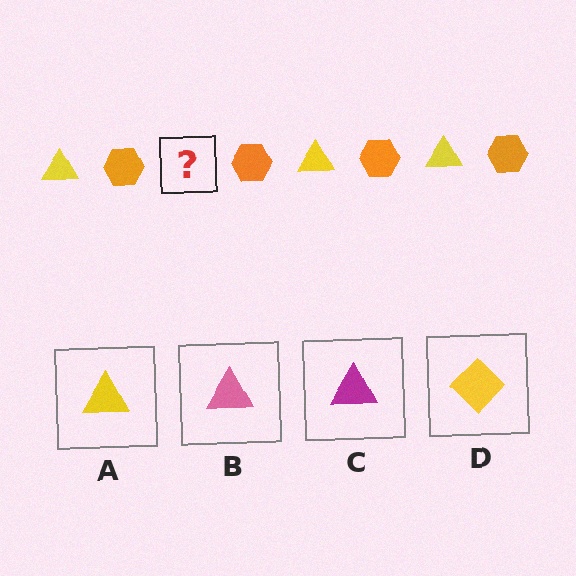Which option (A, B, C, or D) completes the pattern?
A.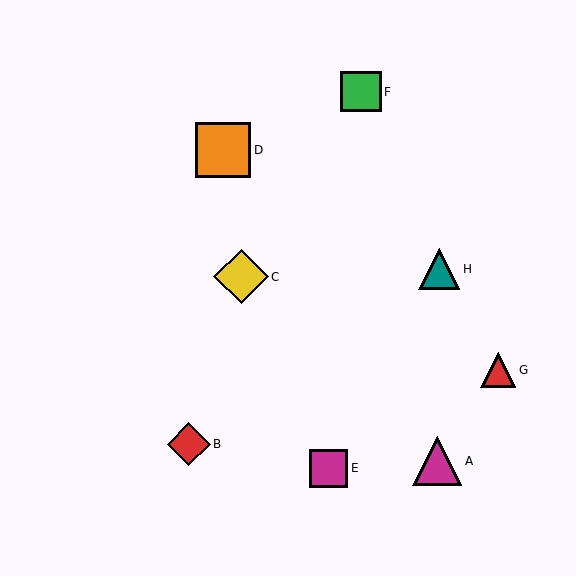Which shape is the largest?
The orange square (labeled D) is the largest.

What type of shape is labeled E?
Shape E is a magenta square.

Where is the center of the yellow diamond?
The center of the yellow diamond is at (241, 277).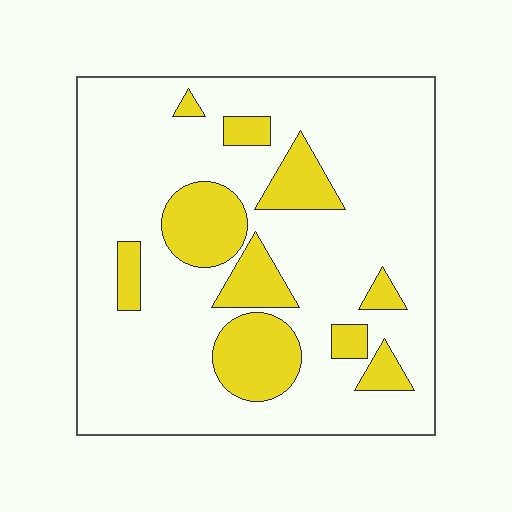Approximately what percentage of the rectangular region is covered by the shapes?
Approximately 20%.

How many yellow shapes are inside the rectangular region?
10.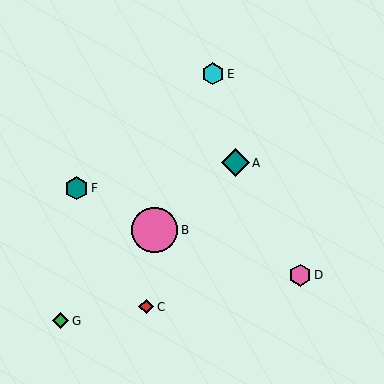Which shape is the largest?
The pink circle (labeled B) is the largest.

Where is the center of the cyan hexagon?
The center of the cyan hexagon is at (213, 74).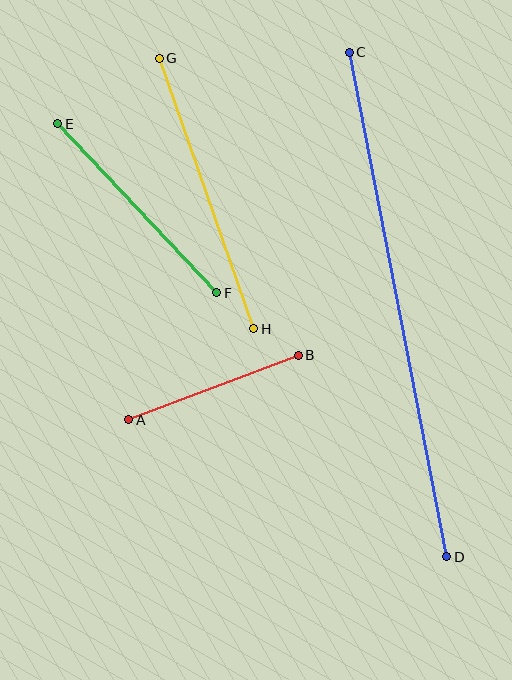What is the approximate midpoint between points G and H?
The midpoint is at approximately (207, 194) pixels.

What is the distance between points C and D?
The distance is approximately 514 pixels.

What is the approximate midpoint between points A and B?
The midpoint is at approximately (213, 387) pixels.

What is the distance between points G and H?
The distance is approximately 287 pixels.